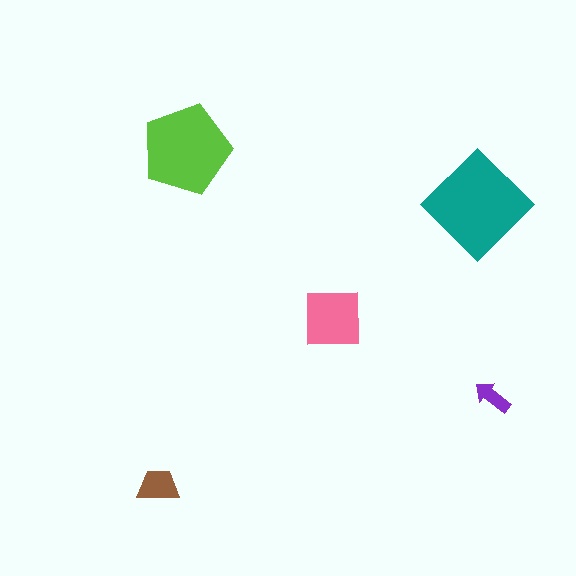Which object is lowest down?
The brown trapezoid is bottommost.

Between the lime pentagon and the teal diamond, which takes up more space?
The teal diamond.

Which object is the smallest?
The purple arrow.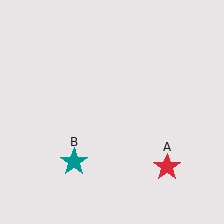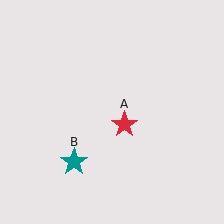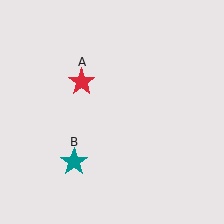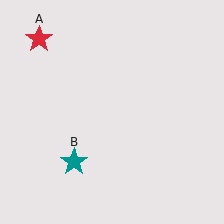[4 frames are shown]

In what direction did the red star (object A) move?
The red star (object A) moved up and to the left.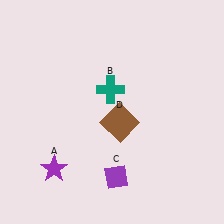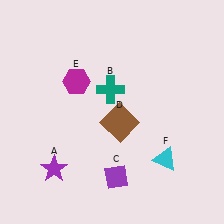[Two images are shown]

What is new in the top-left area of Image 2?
A magenta hexagon (E) was added in the top-left area of Image 2.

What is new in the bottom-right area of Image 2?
A cyan triangle (F) was added in the bottom-right area of Image 2.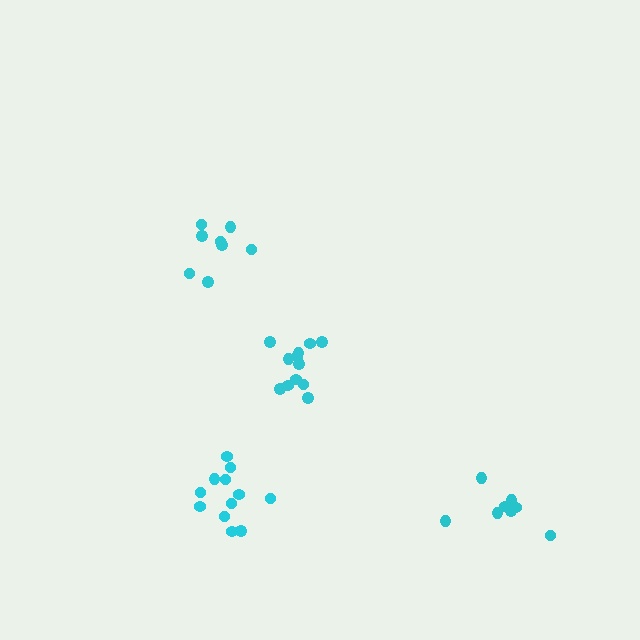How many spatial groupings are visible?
There are 4 spatial groupings.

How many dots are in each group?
Group 1: 8 dots, Group 2: 12 dots, Group 3: 12 dots, Group 4: 8 dots (40 total).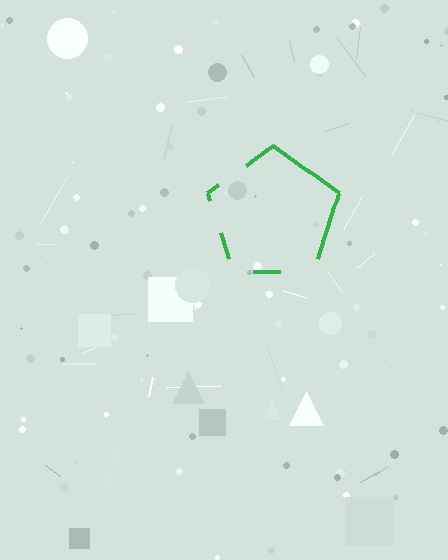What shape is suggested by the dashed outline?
The dashed outline suggests a pentagon.